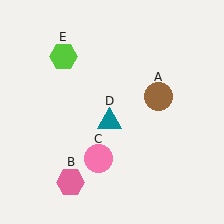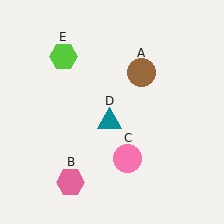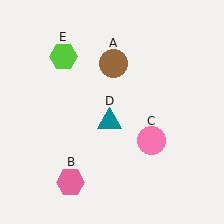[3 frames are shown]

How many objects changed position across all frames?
2 objects changed position: brown circle (object A), pink circle (object C).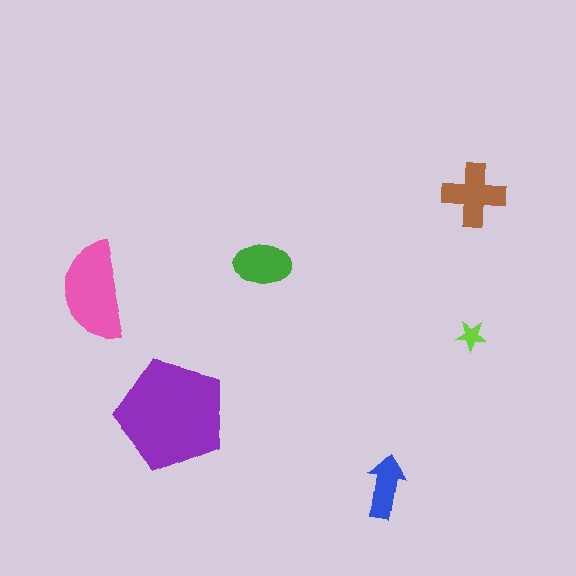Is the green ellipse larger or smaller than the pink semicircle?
Smaller.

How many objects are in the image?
There are 6 objects in the image.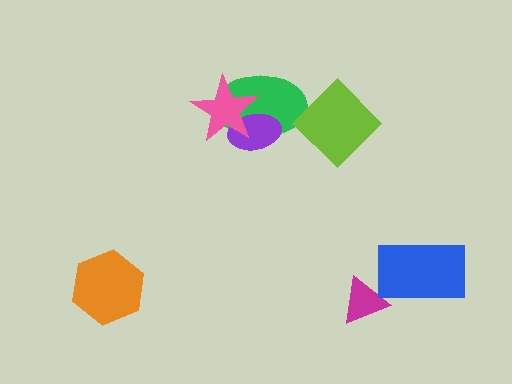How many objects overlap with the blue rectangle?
0 objects overlap with the blue rectangle.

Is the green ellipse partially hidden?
Yes, it is partially covered by another shape.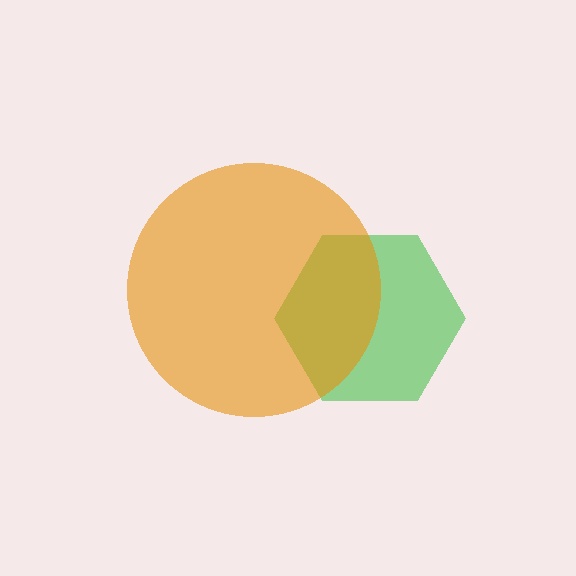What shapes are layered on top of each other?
The layered shapes are: a green hexagon, an orange circle.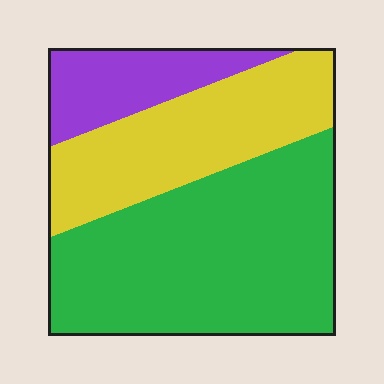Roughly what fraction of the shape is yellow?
Yellow takes up between a sixth and a third of the shape.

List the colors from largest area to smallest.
From largest to smallest: green, yellow, purple.